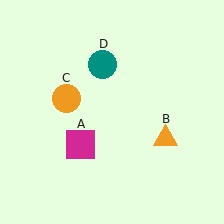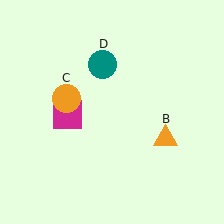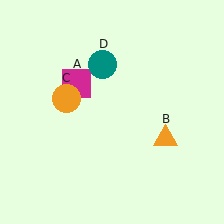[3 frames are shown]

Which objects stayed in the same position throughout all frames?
Orange triangle (object B) and orange circle (object C) and teal circle (object D) remained stationary.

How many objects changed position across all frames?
1 object changed position: magenta square (object A).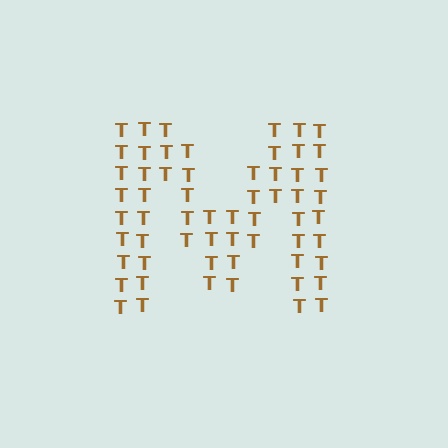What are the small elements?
The small elements are letter T's.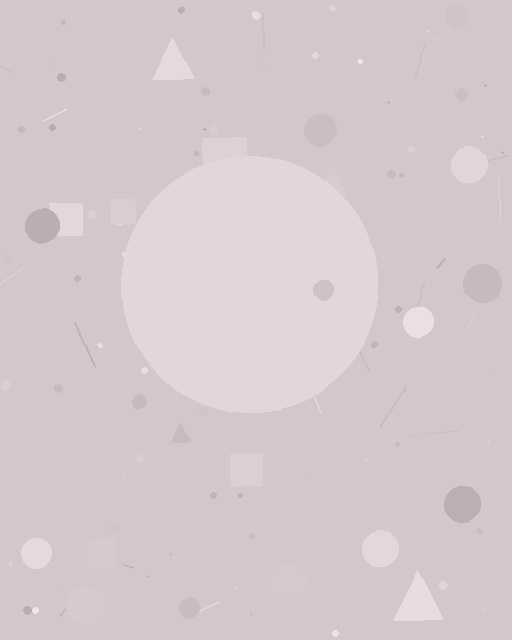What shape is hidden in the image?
A circle is hidden in the image.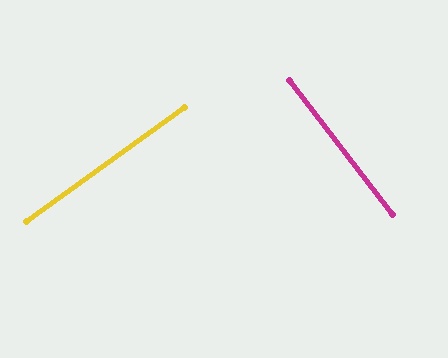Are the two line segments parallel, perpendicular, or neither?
Perpendicular — they meet at approximately 88°.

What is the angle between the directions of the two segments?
Approximately 88 degrees.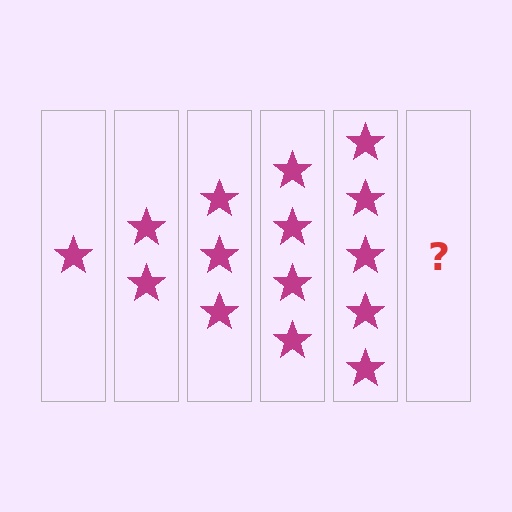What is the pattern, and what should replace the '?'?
The pattern is that each step adds one more star. The '?' should be 6 stars.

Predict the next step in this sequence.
The next step is 6 stars.